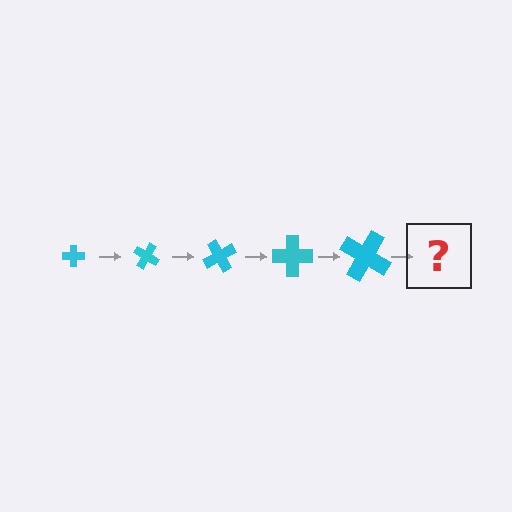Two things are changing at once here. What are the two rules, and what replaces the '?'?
The two rules are that the cross grows larger each step and it rotates 30 degrees each step. The '?' should be a cross, larger than the previous one and rotated 150 degrees from the start.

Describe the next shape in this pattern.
It should be a cross, larger than the previous one and rotated 150 degrees from the start.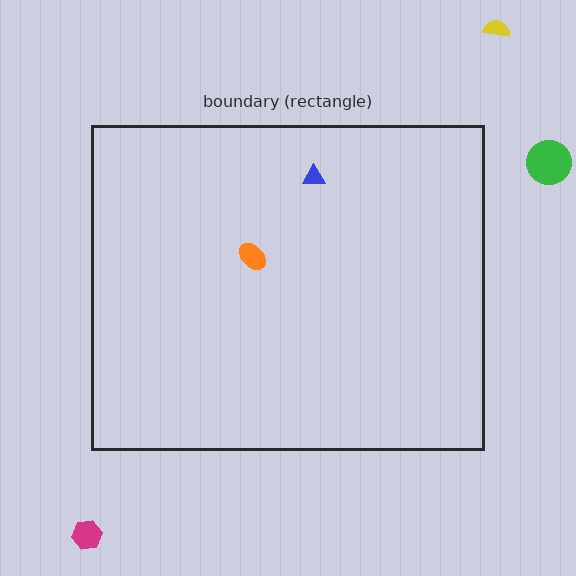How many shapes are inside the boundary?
2 inside, 3 outside.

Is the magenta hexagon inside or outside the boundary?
Outside.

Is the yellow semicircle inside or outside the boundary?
Outside.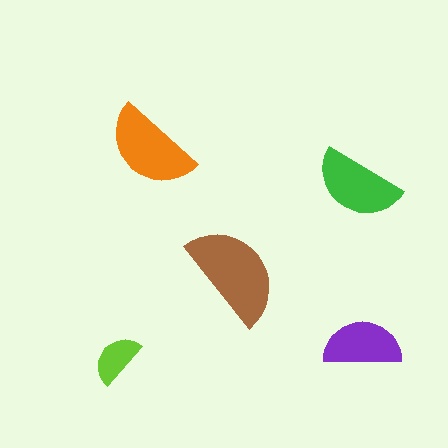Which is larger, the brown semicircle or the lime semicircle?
The brown one.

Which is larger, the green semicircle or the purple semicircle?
The green one.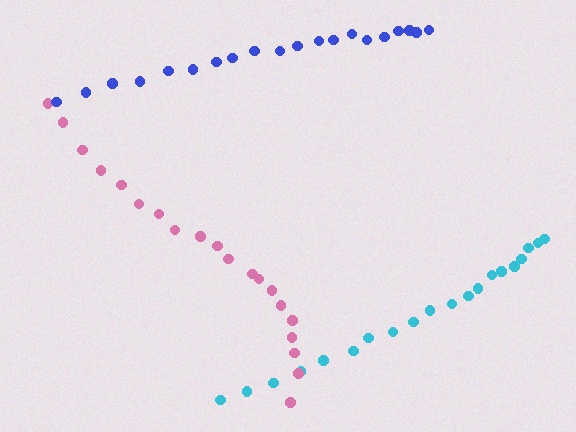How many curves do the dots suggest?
There are 3 distinct paths.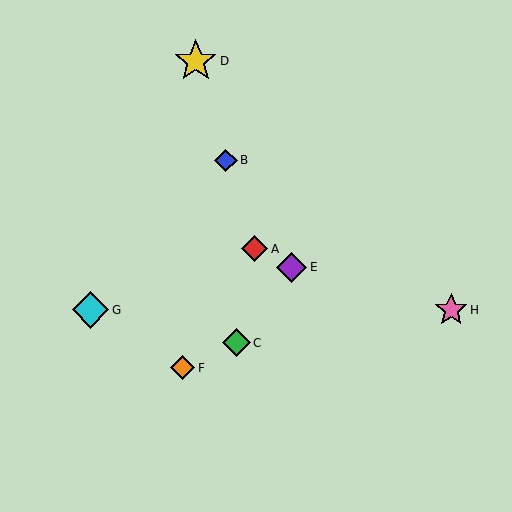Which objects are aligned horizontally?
Objects G, H are aligned horizontally.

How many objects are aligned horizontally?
2 objects (G, H) are aligned horizontally.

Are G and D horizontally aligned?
No, G is at y≈310 and D is at y≈61.